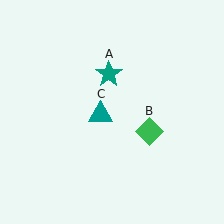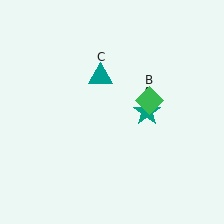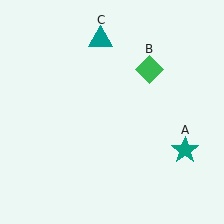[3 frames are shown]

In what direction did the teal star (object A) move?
The teal star (object A) moved down and to the right.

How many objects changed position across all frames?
3 objects changed position: teal star (object A), green diamond (object B), teal triangle (object C).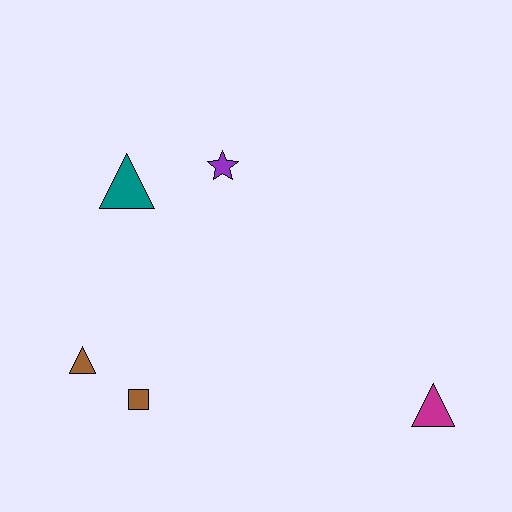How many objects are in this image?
There are 5 objects.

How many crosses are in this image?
There are no crosses.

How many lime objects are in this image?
There are no lime objects.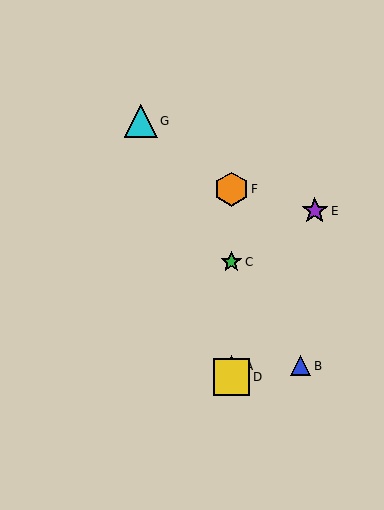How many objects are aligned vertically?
4 objects (A, C, D, F) are aligned vertically.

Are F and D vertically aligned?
Yes, both are at x≈231.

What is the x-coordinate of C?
Object C is at x≈231.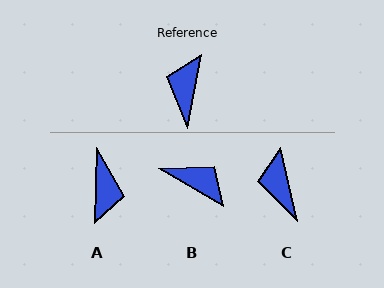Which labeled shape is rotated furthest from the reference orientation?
A, about 171 degrees away.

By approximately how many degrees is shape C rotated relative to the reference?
Approximately 24 degrees counter-clockwise.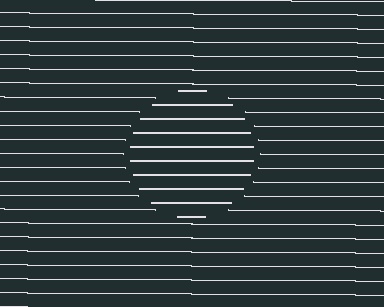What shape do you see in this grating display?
An illusory circle. The interior of the shape contains the same grating, shifted by half a period — the contour is defined by the phase discontinuity where line-ends from the inner and outer gratings abut.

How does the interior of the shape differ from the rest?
The interior of the shape contains the same grating, shifted by half a period — the contour is defined by the phase discontinuity where line-ends from the inner and outer gratings abut.